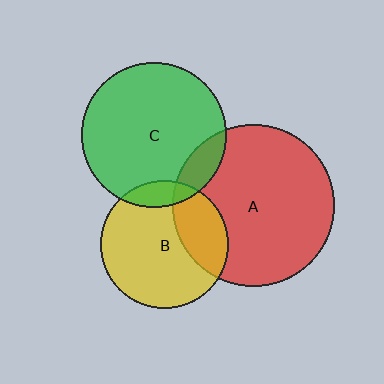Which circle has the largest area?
Circle A (red).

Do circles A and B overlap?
Yes.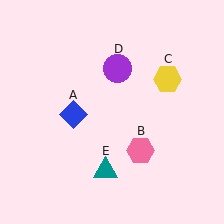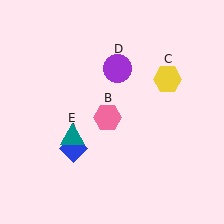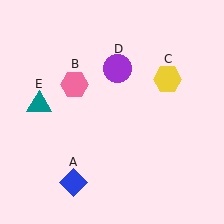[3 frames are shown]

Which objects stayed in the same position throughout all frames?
Yellow hexagon (object C) and purple circle (object D) remained stationary.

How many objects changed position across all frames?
3 objects changed position: blue diamond (object A), pink hexagon (object B), teal triangle (object E).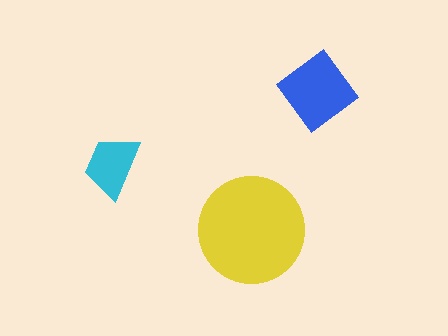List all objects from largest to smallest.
The yellow circle, the blue diamond, the cyan trapezoid.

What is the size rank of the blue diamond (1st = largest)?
2nd.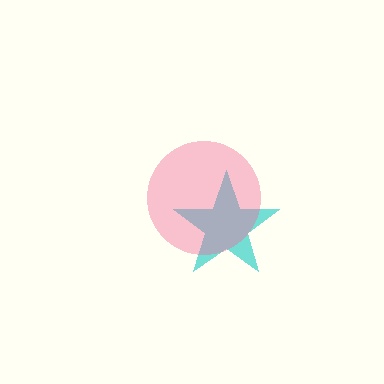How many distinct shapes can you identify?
There are 2 distinct shapes: a cyan star, a pink circle.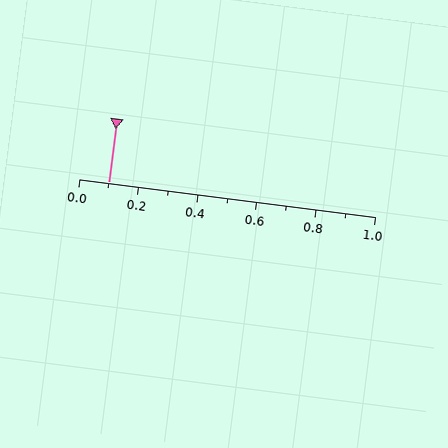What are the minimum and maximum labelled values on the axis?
The axis runs from 0.0 to 1.0.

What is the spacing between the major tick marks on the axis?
The major ticks are spaced 0.2 apart.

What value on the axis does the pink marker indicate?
The marker indicates approximately 0.1.